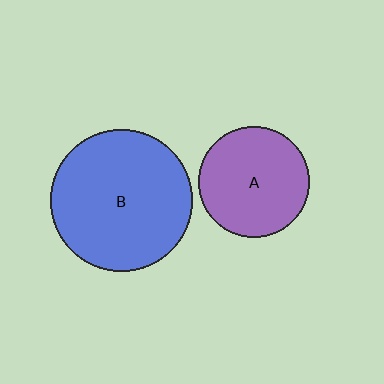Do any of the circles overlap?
No, none of the circles overlap.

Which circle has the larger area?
Circle B (blue).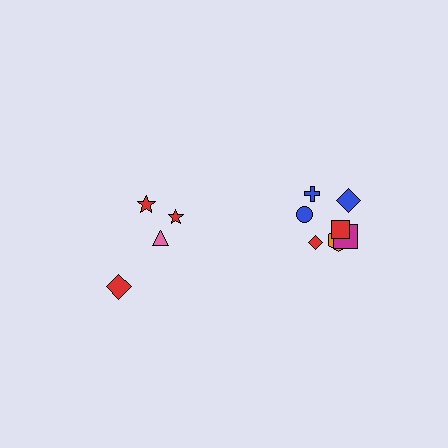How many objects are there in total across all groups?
There are 11 objects.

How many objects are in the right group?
There are 7 objects.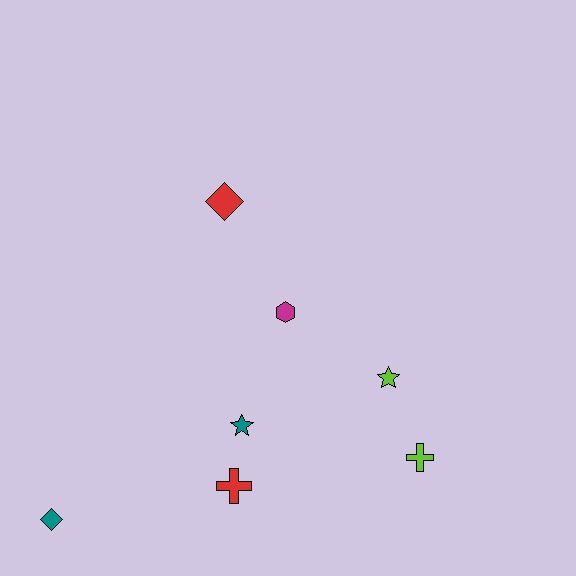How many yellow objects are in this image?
There are no yellow objects.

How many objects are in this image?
There are 7 objects.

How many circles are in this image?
There are no circles.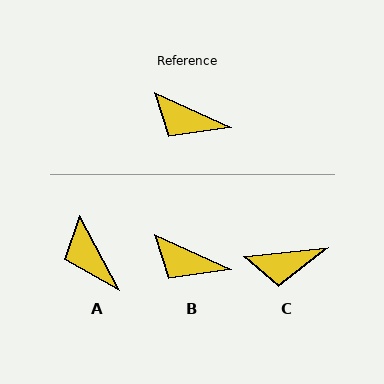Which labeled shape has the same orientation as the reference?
B.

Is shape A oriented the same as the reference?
No, it is off by about 37 degrees.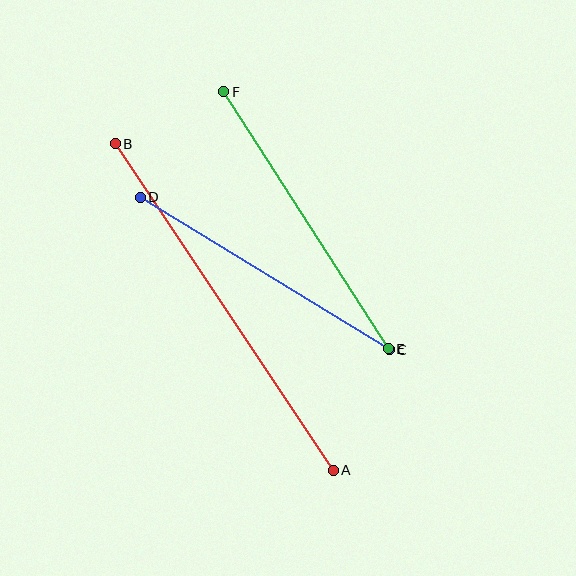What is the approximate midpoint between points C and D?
The midpoint is at approximately (265, 273) pixels.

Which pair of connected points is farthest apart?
Points A and B are farthest apart.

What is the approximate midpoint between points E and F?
The midpoint is at approximately (306, 220) pixels.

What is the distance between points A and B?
The distance is approximately 392 pixels.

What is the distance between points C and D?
The distance is approximately 292 pixels.